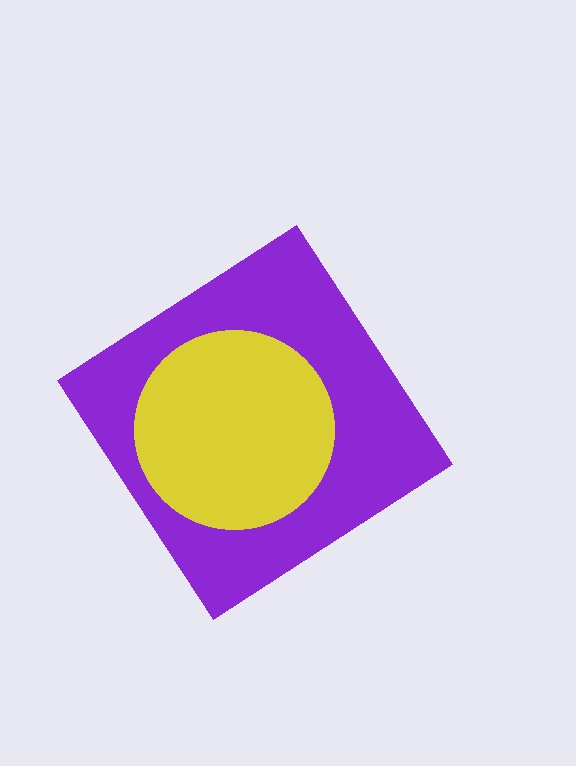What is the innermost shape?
The yellow circle.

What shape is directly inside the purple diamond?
The yellow circle.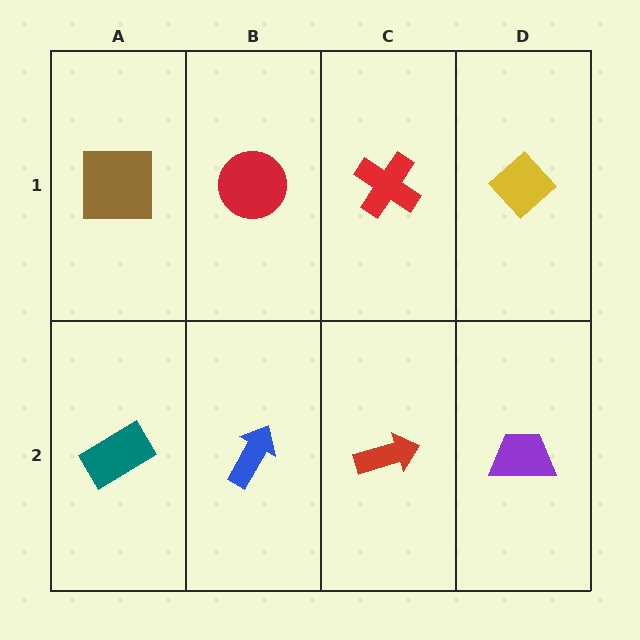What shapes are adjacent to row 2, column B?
A red circle (row 1, column B), a teal rectangle (row 2, column A), a red arrow (row 2, column C).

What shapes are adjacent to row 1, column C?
A red arrow (row 2, column C), a red circle (row 1, column B), a yellow diamond (row 1, column D).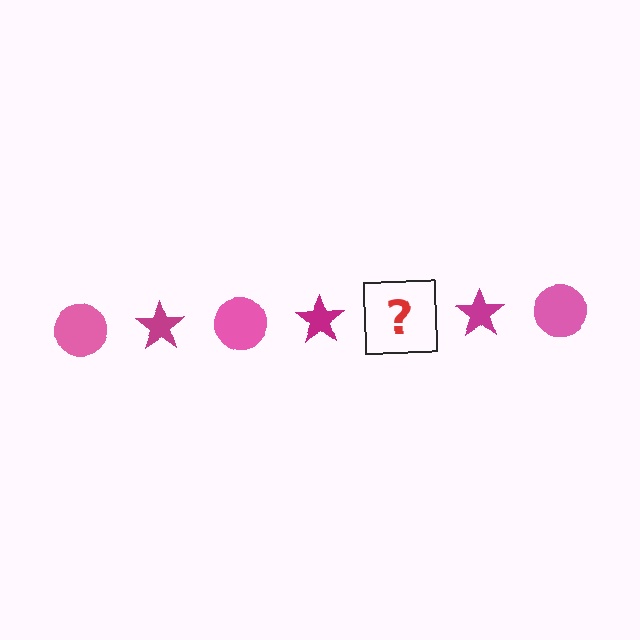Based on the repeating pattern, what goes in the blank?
The blank should be a pink circle.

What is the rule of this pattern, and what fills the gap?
The rule is that the pattern alternates between pink circle and magenta star. The gap should be filled with a pink circle.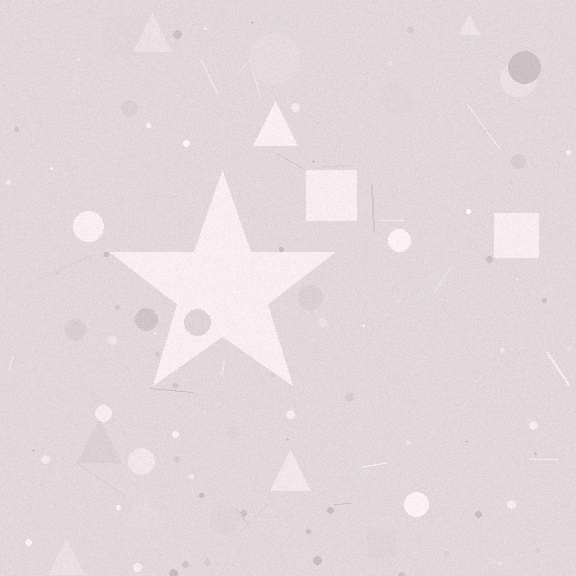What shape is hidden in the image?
A star is hidden in the image.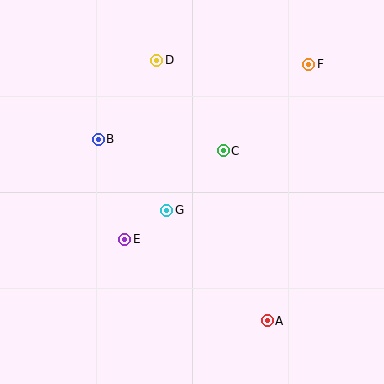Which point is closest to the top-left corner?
Point D is closest to the top-left corner.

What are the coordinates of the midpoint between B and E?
The midpoint between B and E is at (111, 189).